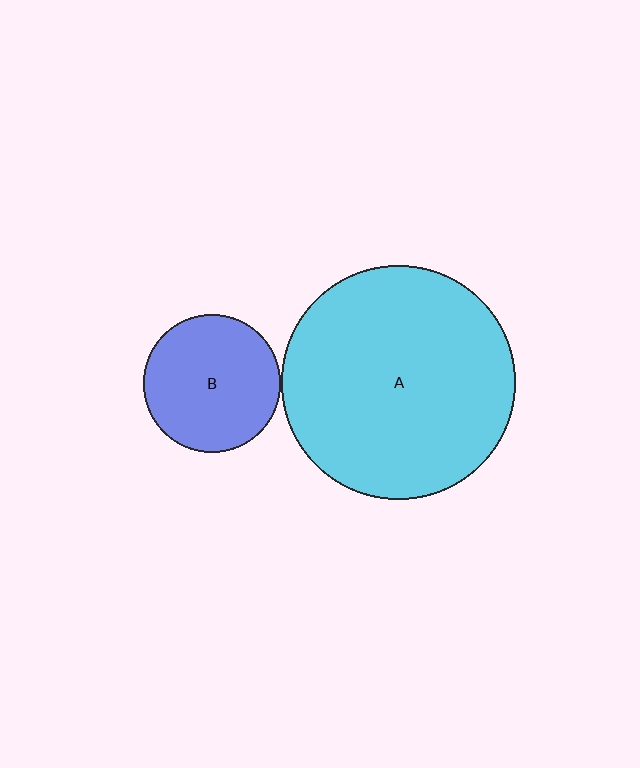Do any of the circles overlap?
No, none of the circles overlap.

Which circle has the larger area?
Circle A (cyan).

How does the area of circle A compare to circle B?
Approximately 2.9 times.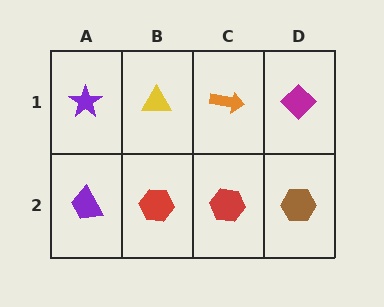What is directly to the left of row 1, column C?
A yellow triangle.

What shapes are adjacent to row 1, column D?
A brown hexagon (row 2, column D), an orange arrow (row 1, column C).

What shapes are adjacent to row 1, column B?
A red hexagon (row 2, column B), a purple star (row 1, column A), an orange arrow (row 1, column C).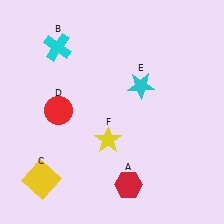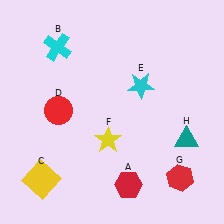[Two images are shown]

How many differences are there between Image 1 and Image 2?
There are 2 differences between the two images.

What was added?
A red hexagon (G), a teal triangle (H) were added in Image 2.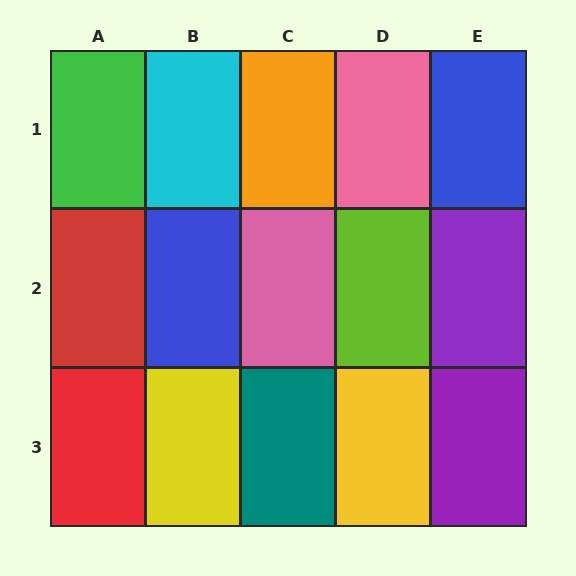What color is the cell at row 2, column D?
Lime.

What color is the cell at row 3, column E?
Purple.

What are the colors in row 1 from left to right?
Green, cyan, orange, pink, blue.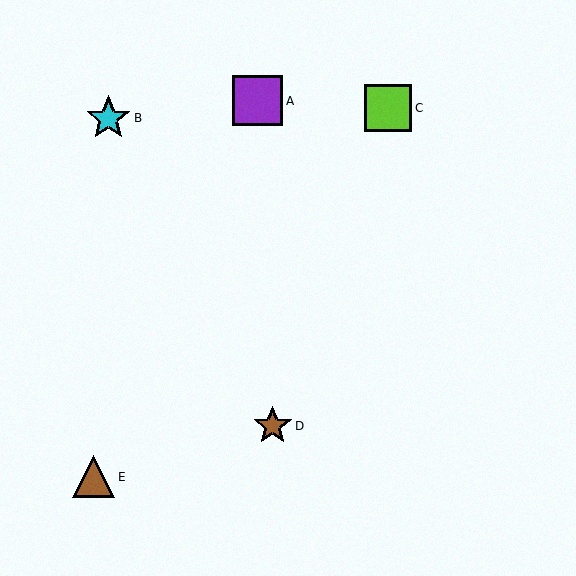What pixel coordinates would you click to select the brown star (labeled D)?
Click at (273, 426) to select the brown star D.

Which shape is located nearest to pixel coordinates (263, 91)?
The purple square (labeled A) at (258, 101) is nearest to that location.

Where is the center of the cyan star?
The center of the cyan star is at (108, 118).